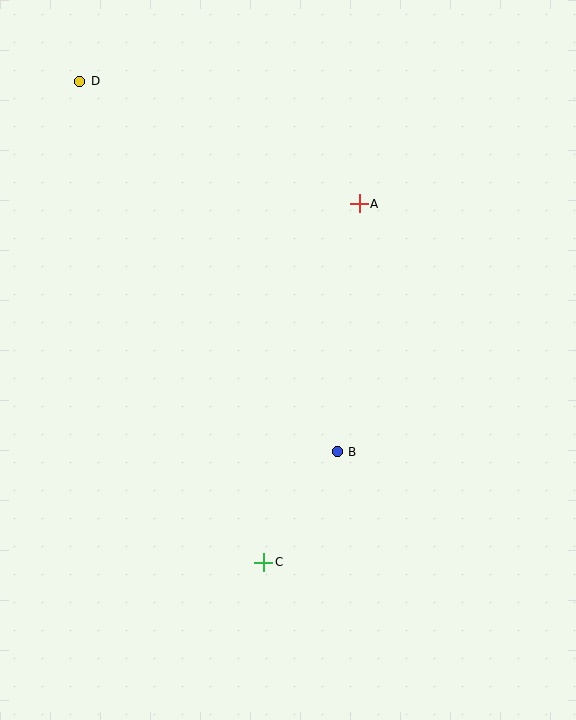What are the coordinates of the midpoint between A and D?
The midpoint between A and D is at (220, 142).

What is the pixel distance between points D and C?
The distance between D and C is 515 pixels.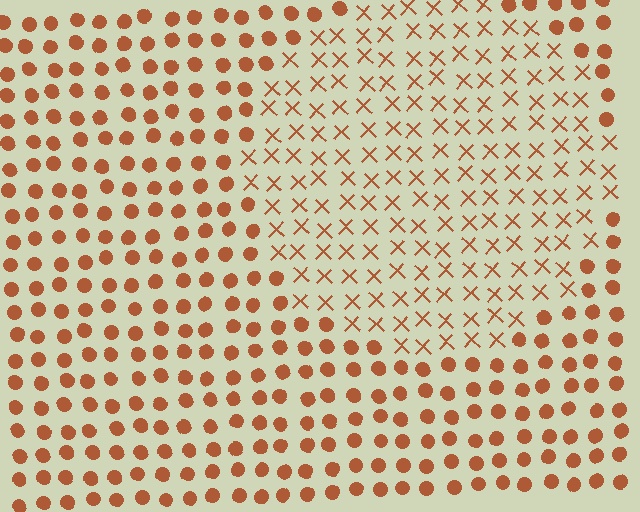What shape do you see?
I see a circle.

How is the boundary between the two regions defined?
The boundary is defined by a change in element shape: X marks inside vs. circles outside. All elements share the same color and spacing.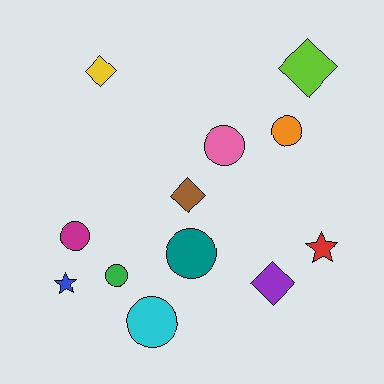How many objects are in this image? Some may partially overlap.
There are 12 objects.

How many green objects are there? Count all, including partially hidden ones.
There is 1 green object.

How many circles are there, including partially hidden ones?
There are 6 circles.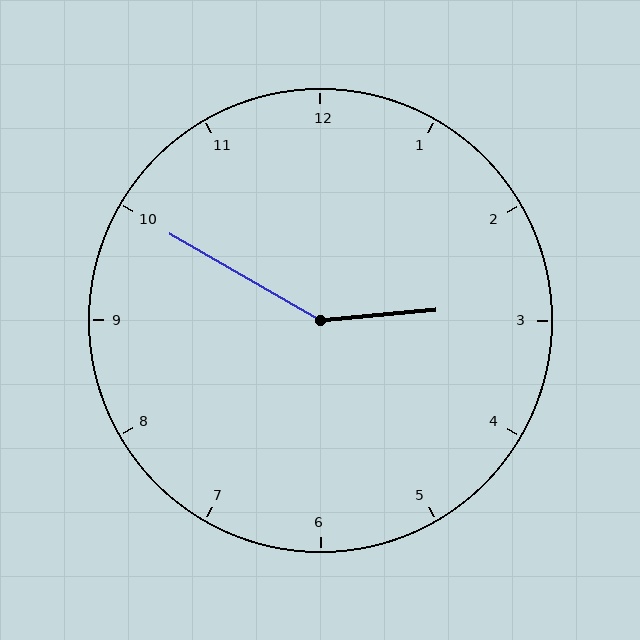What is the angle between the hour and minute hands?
Approximately 145 degrees.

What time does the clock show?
2:50.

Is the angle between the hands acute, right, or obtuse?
It is obtuse.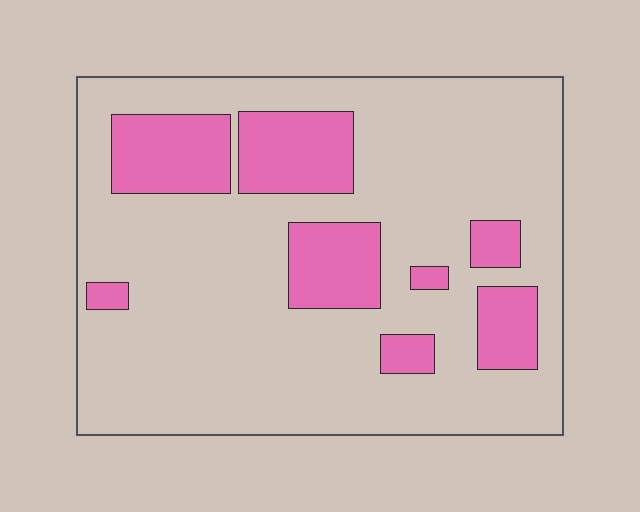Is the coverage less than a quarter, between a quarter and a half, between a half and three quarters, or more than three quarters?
Less than a quarter.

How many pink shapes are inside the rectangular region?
8.